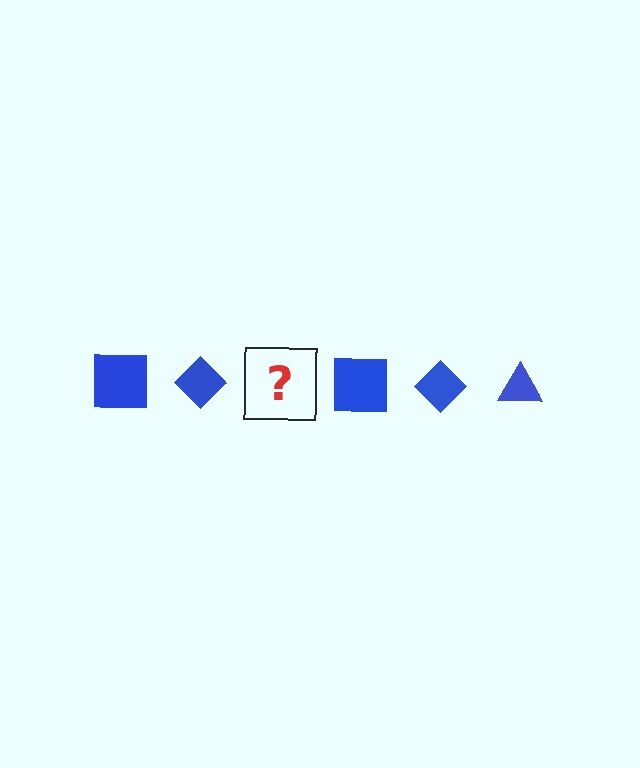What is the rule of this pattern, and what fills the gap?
The rule is that the pattern cycles through square, diamond, triangle shapes in blue. The gap should be filled with a blue triangle.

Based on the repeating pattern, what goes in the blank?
The blank should be a blue triangle.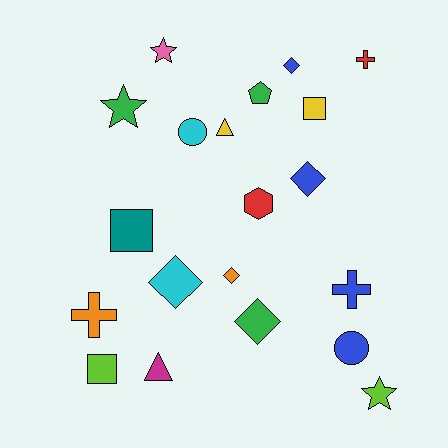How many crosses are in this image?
There are 3 crosses.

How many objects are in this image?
There are 20 objects.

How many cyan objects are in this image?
There are 2 cyan objects.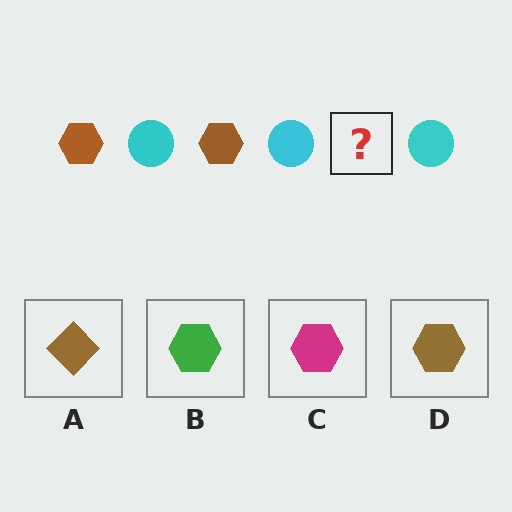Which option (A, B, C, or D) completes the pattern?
D.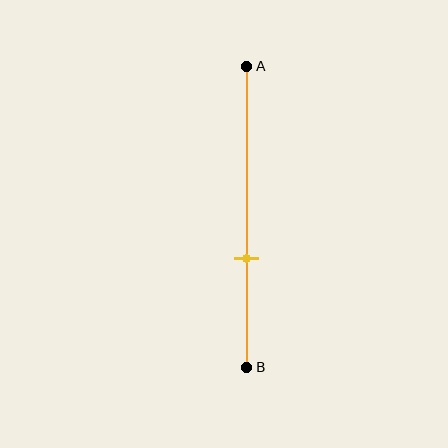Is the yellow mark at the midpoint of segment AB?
No, the mark is at about 65% from A, not at the 50% midpoint.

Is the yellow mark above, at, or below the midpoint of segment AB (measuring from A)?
The yellow mark is below the midpoint of segment AB.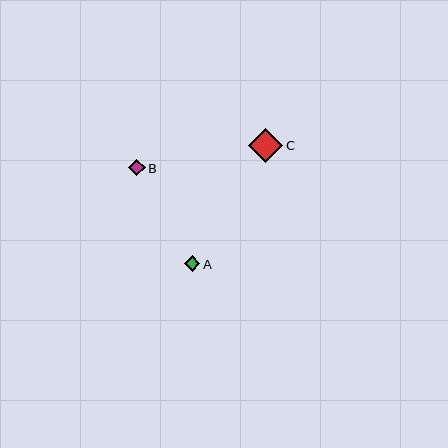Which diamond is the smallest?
Diamond A is the smallest with a size of approximately 16 pixels.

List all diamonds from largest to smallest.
From largest to smallest: C, B, A.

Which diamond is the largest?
Diamond C is the largest with a size of approximately 34 pixels.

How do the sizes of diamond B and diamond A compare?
Diamond B and diamond A are approximately the same size.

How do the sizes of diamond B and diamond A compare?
Diamond B and diamond A are approximately the same size.